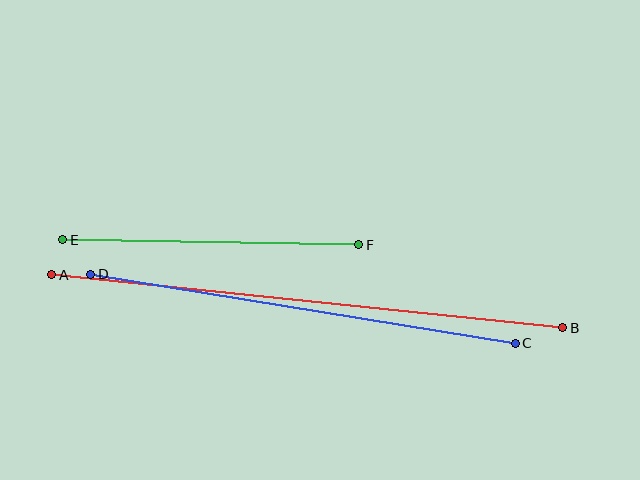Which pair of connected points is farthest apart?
Points A and B are farthest apart.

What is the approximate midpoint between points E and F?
The midpoint is at approximately (211, 242) pixels.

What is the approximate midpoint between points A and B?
The midpoint is at approximately (307, 301) pixels.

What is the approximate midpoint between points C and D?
The midpoint is at approximately (303, 309) pixels.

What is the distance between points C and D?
The distance is approximately 430 pixels.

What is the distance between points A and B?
The distance is approximately 514 pixels.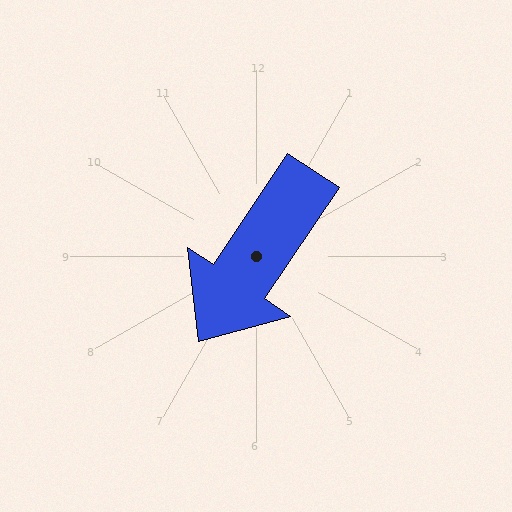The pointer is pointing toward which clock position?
Roughly 7 o'clock.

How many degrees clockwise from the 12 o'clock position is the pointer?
Approximately 214 degrees.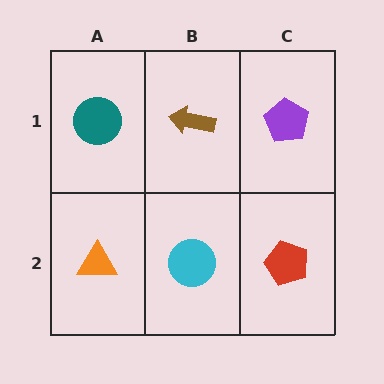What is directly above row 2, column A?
A teal circle.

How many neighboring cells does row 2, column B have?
3.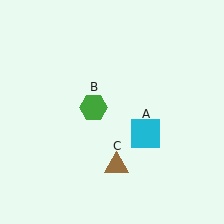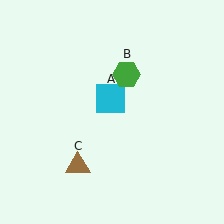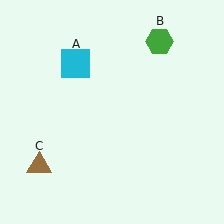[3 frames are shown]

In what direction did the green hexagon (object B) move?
The green hexagon (object B) moved up and to the right.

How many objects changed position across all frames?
3 objects changed position: cyan square (object A), green hexagon (object B), brown triangle (object C).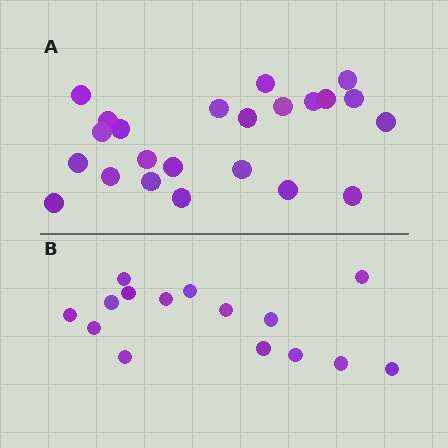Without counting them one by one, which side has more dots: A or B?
Region A (the top region) has more dots.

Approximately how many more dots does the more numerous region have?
Region A has roughly 8 or so more dots than region B.